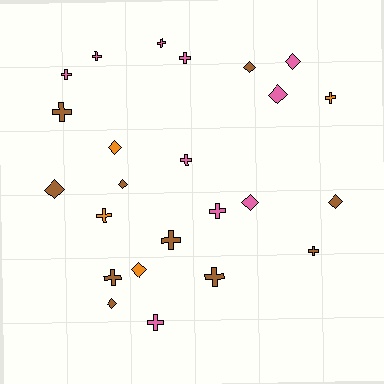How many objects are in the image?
There are 24 objects.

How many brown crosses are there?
There are 5 brown crosses.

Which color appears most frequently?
Brown, with 10 objects.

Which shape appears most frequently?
Cross, with 14 objects.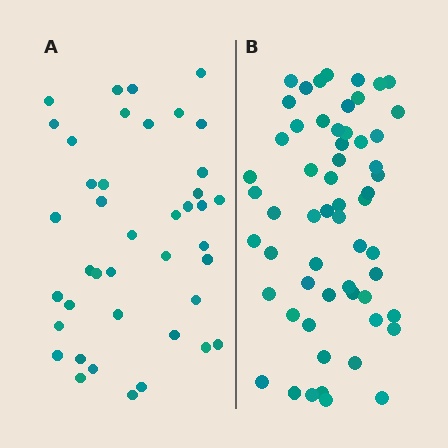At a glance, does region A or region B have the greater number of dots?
Region B (the right region) has more dots.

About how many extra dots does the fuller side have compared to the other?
Region B has approximately 15 more dots than region A.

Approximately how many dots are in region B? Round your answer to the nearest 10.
About 60 dots. (The exact count is 58, which rounds to 60.)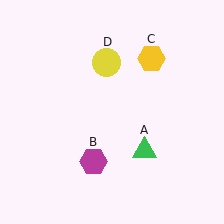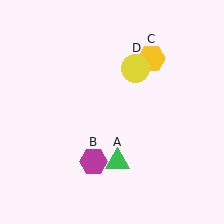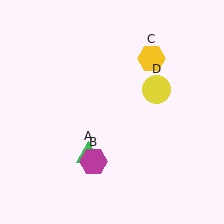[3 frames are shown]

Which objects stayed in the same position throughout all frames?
Magenta hexagon (object B) and yellow hexagon (object C) remained stationary.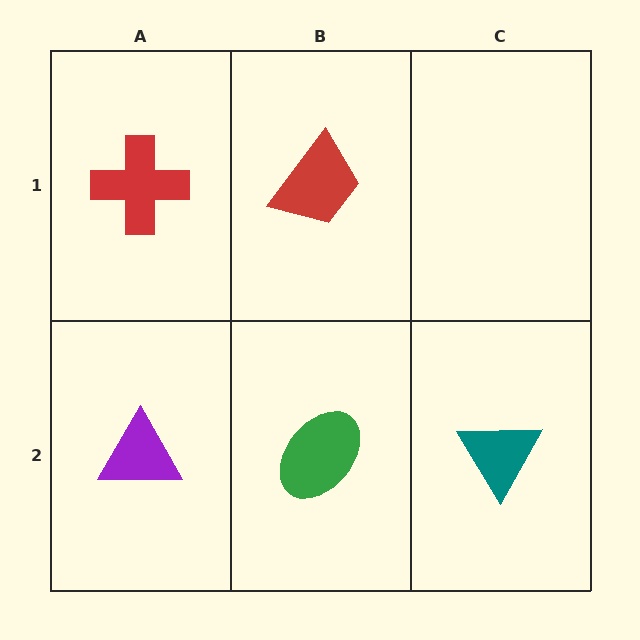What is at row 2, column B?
A green ellipse.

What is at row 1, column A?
A red cross.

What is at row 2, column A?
A purple triangle.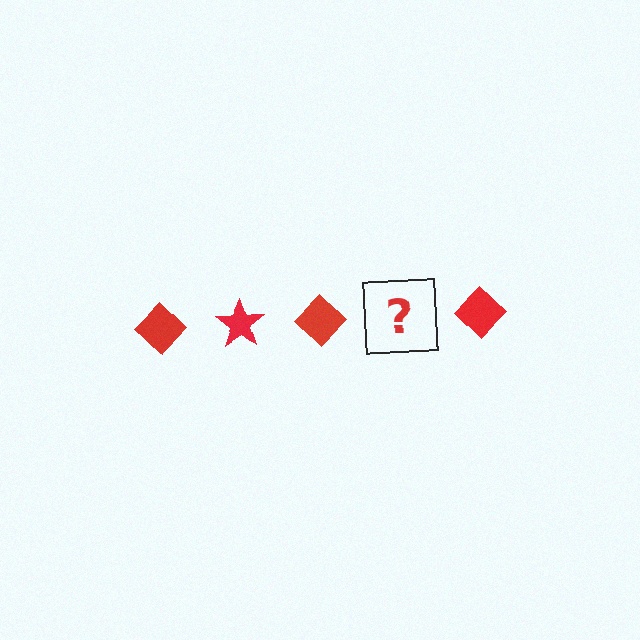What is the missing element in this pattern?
The missing element is a red star.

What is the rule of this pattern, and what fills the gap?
The rule is that the pattern cycles through diamond, star shapes in red. The gap should be filled with a red star.